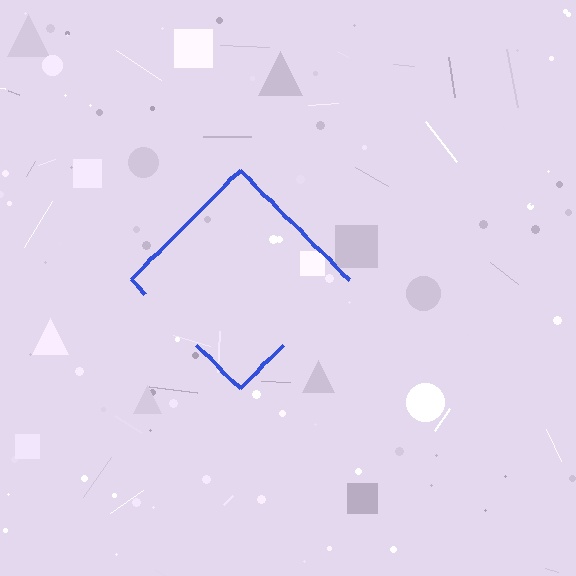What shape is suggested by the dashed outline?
The dashed outline suggests a diamond.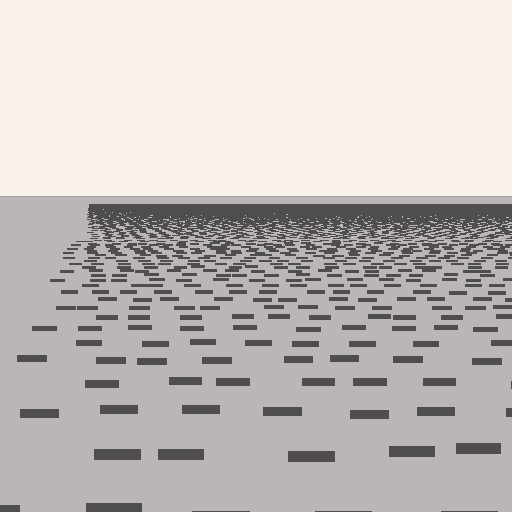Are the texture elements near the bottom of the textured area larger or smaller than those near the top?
Larger. Near the bottom, elements are closer to the viewer and appear at a bigger on-screen size.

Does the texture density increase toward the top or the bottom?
Density increases toward the top.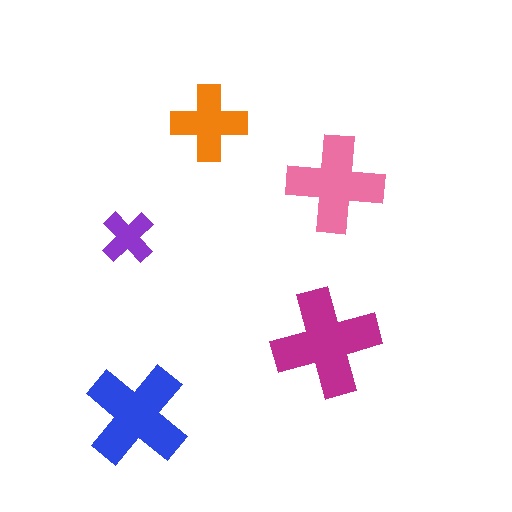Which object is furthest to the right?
The pink cross is rightmost.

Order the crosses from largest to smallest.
the magenta one, the blue one, the pink one, the orange one, the purple one.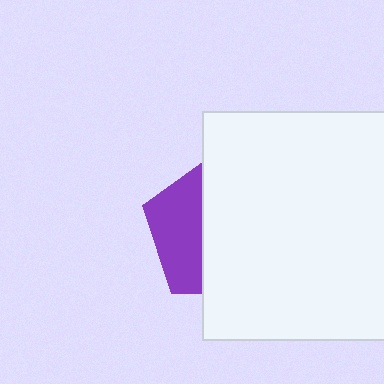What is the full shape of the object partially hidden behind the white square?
The partially hidden object is a purple pentagon.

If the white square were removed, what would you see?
You would see the complete purple pentagon.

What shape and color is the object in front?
The object in front is a white square.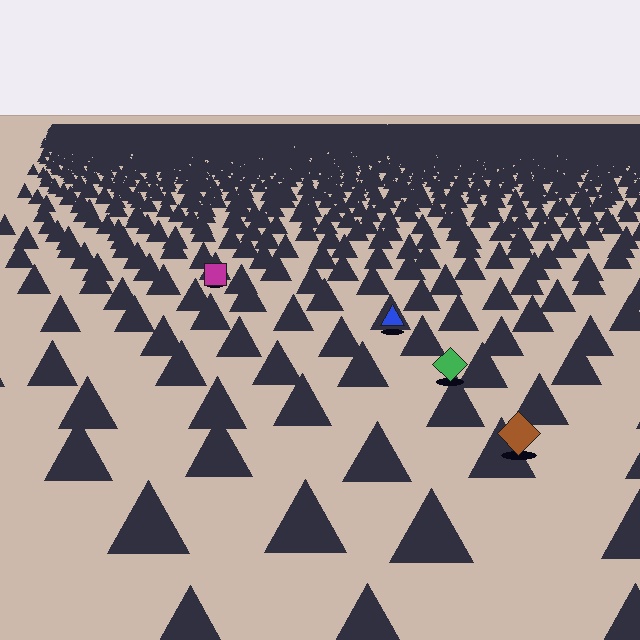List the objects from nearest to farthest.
From nearest to farthest: the brown diamond, the green diamond, the blue triangle, the magenta square.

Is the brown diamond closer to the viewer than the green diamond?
Yes. The brown diamond is closer — you can tell from the texture gradient: the ground texture is coarser near it.